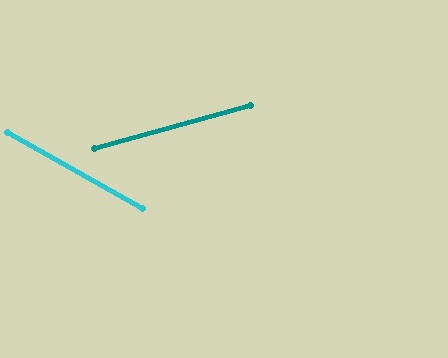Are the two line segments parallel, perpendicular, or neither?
Neither parallel nor perpendicular — they differ by about 45°.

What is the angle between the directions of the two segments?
Approximately 45 degrees.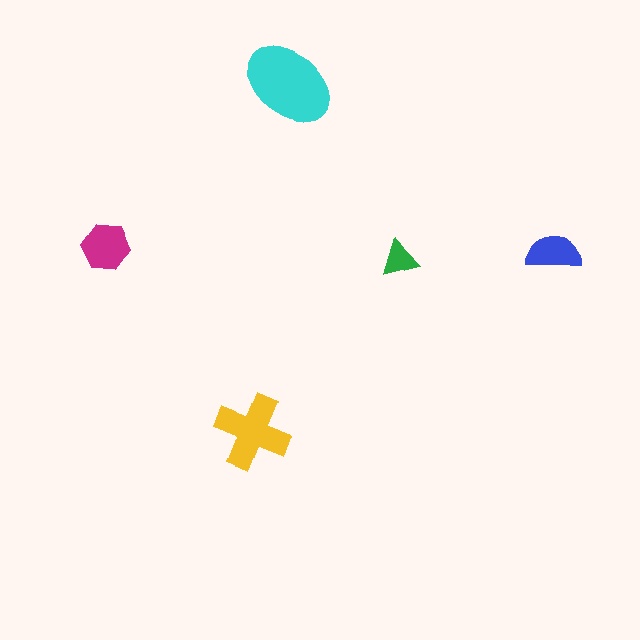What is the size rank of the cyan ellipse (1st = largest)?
1st.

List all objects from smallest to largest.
The green triangle, the blue semicircle, the magenta hexagon, the yellow cross, the cyan ellipse.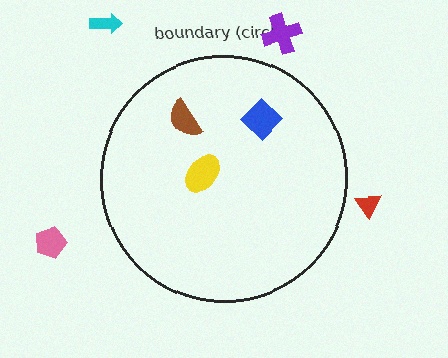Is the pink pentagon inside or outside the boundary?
Outside.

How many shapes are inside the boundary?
3 inside, 4 outside.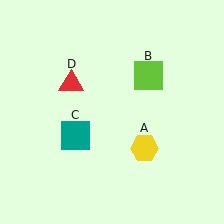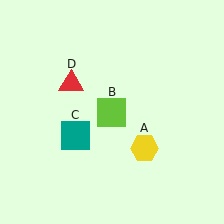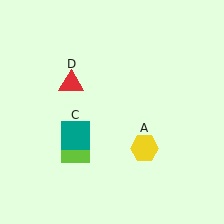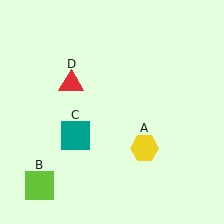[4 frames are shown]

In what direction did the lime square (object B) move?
The lime square (object B) moved down and to the left.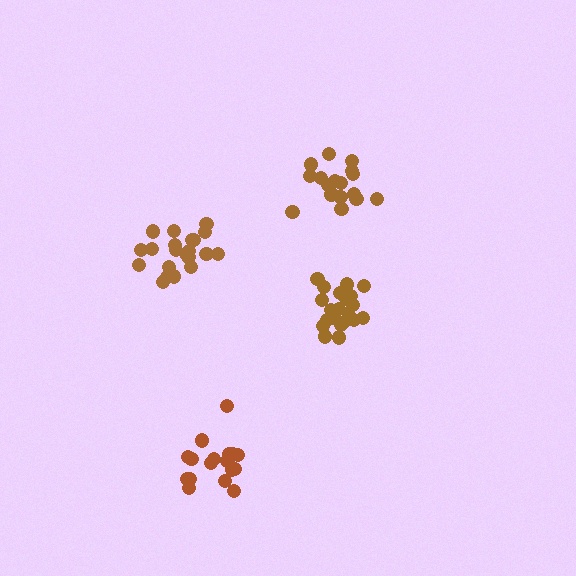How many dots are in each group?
Group 1: 21 dots, Group 2: 21 dots, Group 3: 17 dots, Group 4: 18 dots (77 total).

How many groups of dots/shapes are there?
There are 4 groups.